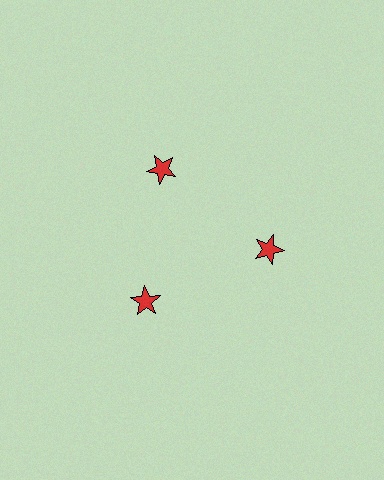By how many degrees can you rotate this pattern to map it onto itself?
The pattern maps onto itself every 120 degrees of rotation.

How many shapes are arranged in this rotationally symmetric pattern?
There are 3 shapes, arranged in 3 groups of 1.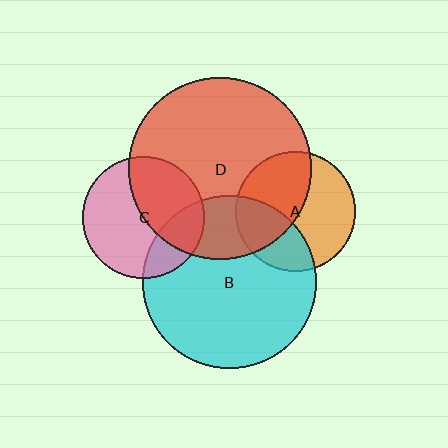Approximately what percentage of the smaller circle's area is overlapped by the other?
Approximately 25%.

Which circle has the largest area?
Circle D (red).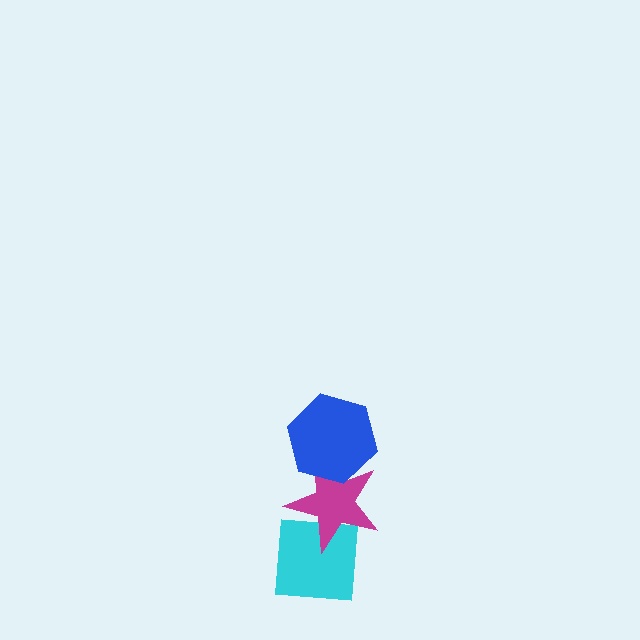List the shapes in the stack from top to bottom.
From top to bottom: the blue hexagon, the magenta star, the cyan square.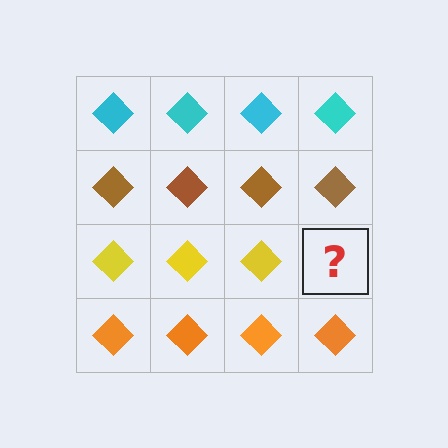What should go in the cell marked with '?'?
The missing cell should contain a yellow diamond.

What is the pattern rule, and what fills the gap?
The rule is that each row has a consistent color. The gap should be filled with a yellow diamond.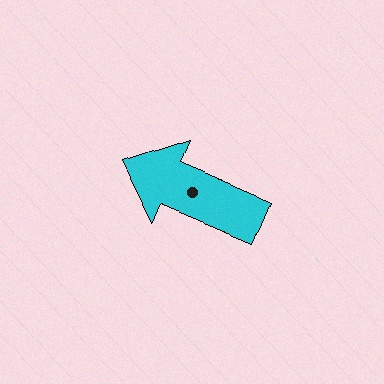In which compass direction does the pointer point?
Northwest.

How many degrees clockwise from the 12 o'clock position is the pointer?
Approximately 293 degrees.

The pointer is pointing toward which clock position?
Roughly 10 o'clock.